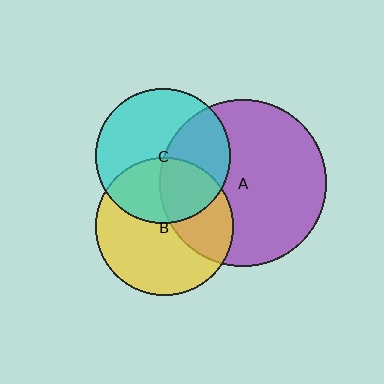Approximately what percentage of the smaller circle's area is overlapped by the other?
Approximately 40%.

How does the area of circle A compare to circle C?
Approximately 1.5 times.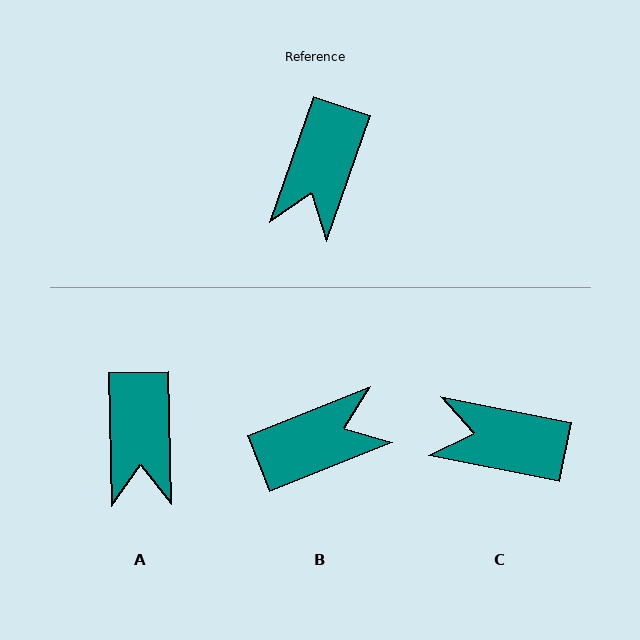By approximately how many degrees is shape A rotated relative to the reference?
Approximately 20 degrees counter-clockwise.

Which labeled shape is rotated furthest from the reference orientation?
B, about 131 degrees away.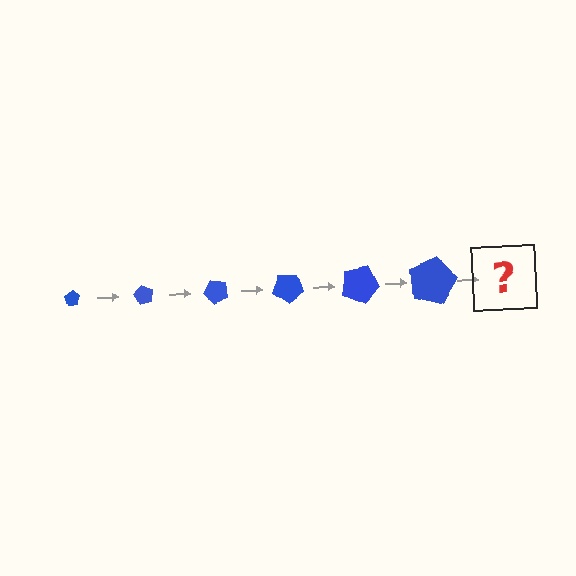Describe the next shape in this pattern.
It should be a pentagon, larger than the previous one and rotated 360 degrees from the start.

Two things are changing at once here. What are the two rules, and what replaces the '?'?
The two rules are that the pentagon grows larger each step and it rotates 60 degrees each step. The '?' should be a pentagon, larger than the previous one and rotated 360 degrees from the start.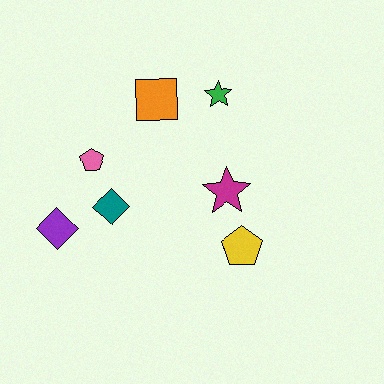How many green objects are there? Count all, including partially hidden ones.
There is 1 green object.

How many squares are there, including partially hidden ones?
There is 1 square.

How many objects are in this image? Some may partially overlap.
There are 7 objects.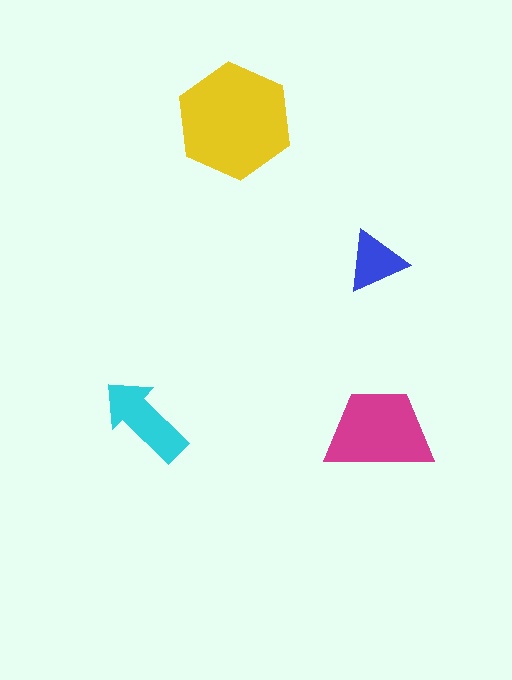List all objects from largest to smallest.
The yellow hexagon, the magenta trapezoid, the cyan arrow, the blue triangle.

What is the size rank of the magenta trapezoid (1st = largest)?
2nd.